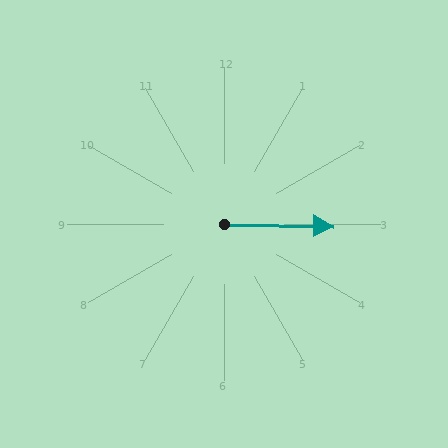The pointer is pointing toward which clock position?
Roughly 3 o'clock.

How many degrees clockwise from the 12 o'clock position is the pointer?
Approximately 91 degrees.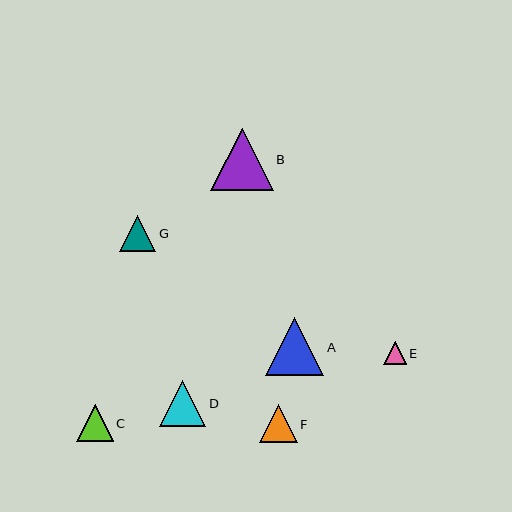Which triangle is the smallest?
Triangle E is the smallest with a size of approximately 23 pixels.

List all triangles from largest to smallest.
From largest to smallest: B, A, D, F, C, G, E.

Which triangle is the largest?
Triangle B is the largest with a size of approximately 62 pixels.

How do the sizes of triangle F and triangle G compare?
Triangle F and triangle G are approximately the same size.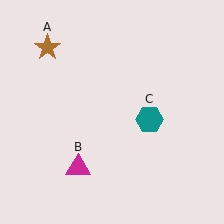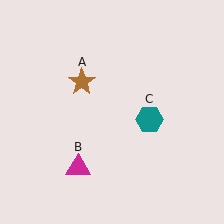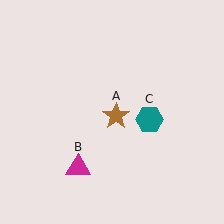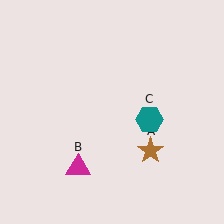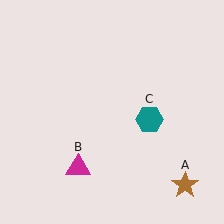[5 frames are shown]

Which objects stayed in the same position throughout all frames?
Magenta triangle (object B) and teal hexagon (object C) remained stationary.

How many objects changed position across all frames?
1 object changed position: brown star (object A).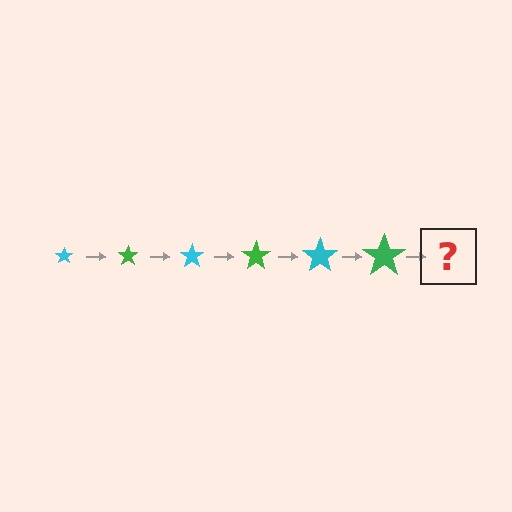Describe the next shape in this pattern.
It should be a cyan star, larger than the previous one.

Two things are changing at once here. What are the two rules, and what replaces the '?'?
The two rules are that the star grows larger each step and the color cycles through cyan and green. The '?' should be a cyan star, larger than the previous one.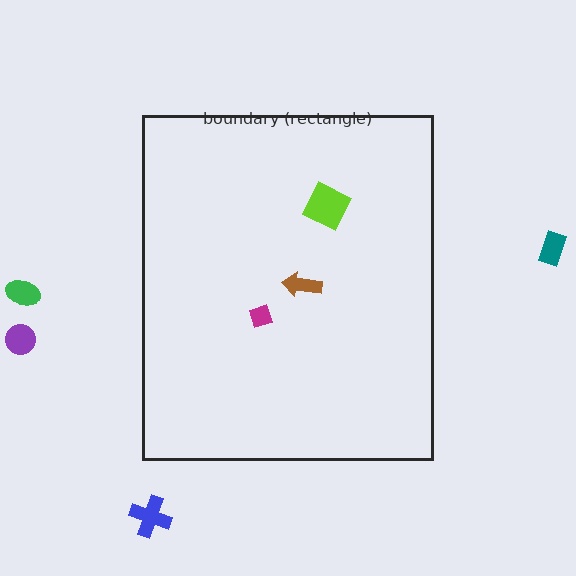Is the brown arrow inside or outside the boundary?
Inside.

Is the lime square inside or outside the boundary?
Inside.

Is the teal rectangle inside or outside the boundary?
Outside.